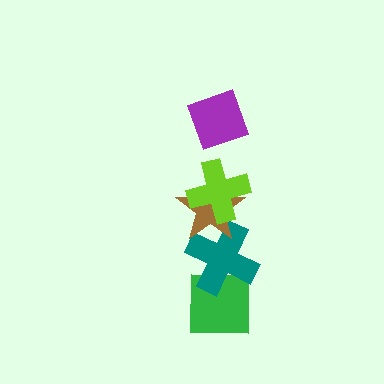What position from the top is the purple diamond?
The purple diamond is 1st from the top.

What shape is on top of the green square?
The teal cross is on top of the green square.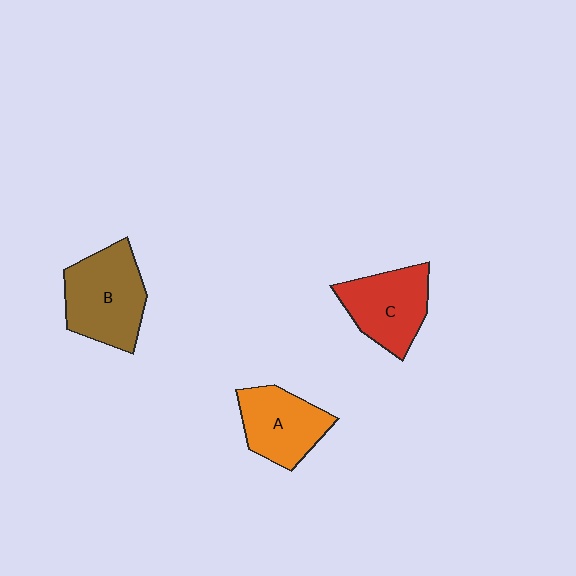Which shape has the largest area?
Shape B (brown).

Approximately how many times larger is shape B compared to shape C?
Approximately 1.2 times.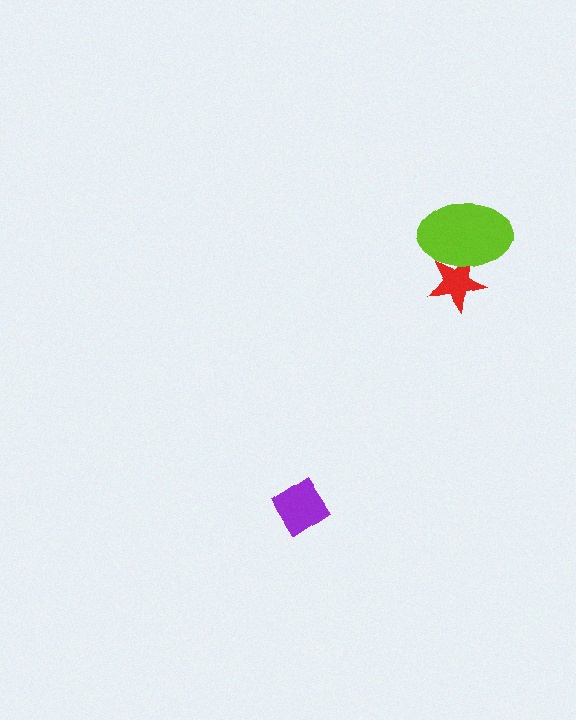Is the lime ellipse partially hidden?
No, no other shape covers it.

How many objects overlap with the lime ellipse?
1 object overlaps with the lime ellipse.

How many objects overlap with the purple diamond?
0 objects overlap with the purple diamond.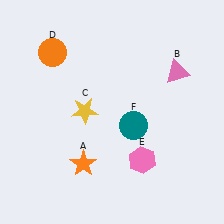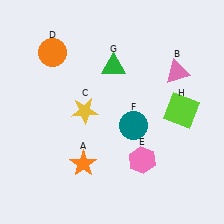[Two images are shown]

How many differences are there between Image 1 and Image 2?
There are 2 differences between the two images.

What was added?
A green triangle (G), a lime square (H) were added in Image 2.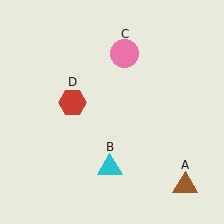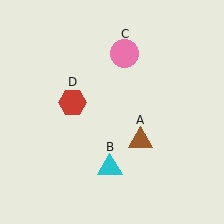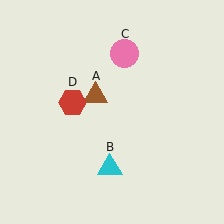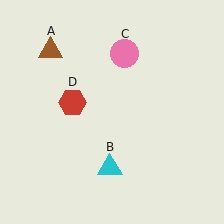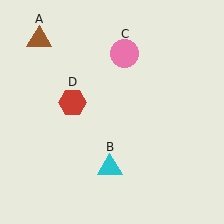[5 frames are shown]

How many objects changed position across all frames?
1 object changed position: brown triangle (object A).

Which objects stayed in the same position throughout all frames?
Cyan triangle (object B) and pink circle (object C) and red hexagon (object D) remained stationary.